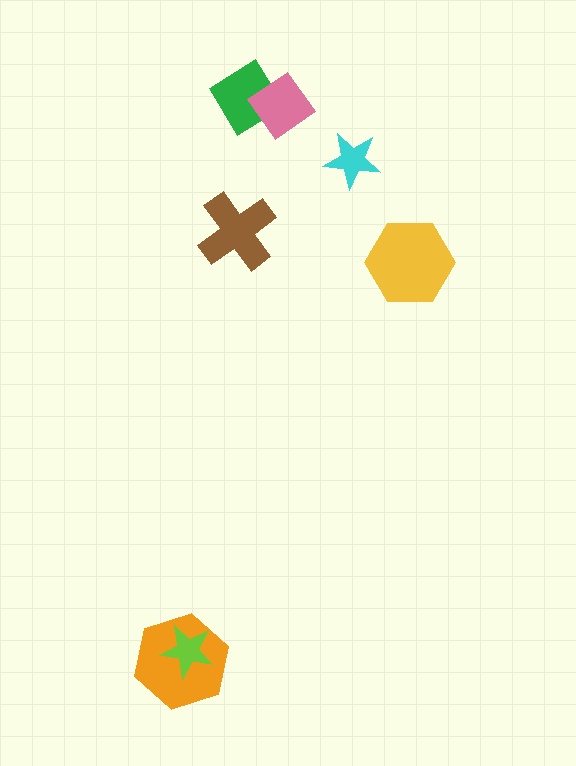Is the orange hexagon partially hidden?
Yes, it is partially covered by another shape.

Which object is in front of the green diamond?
The pink diamond is in front of the green diamond.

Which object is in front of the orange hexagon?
The lime star is in front of the orange hexagon.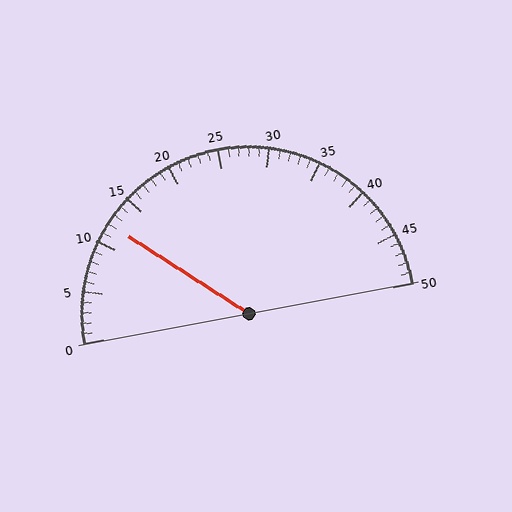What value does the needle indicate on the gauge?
The needle indicates approximately 12.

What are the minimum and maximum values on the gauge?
The gauge ranges from 0 to 50.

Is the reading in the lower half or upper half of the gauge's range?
The reading is in the lower half of the range (0 to 50).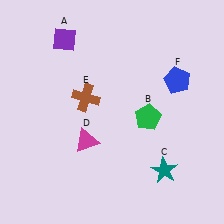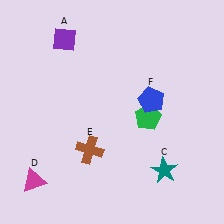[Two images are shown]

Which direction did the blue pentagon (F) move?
The blue pentagon (F) moved left.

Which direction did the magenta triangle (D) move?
The magenta triangle (D) moved left.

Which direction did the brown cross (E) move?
The brown cross (E) moved down.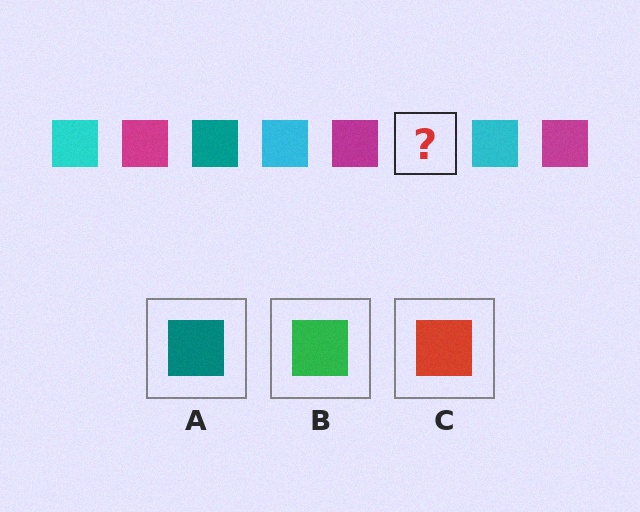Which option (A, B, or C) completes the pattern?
A.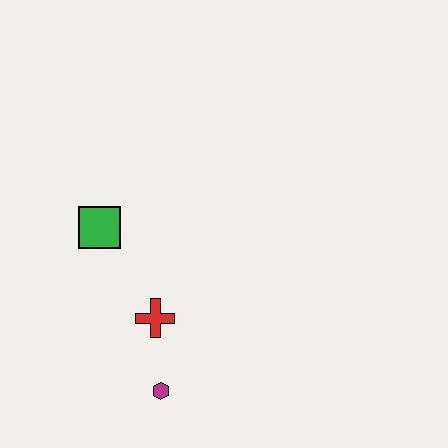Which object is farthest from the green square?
The magenta hexagon is farthest from the green square.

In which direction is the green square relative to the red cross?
The green square is above the red cross.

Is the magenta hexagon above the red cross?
No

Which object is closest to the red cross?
The magenta hexagon is closest to the red cross.